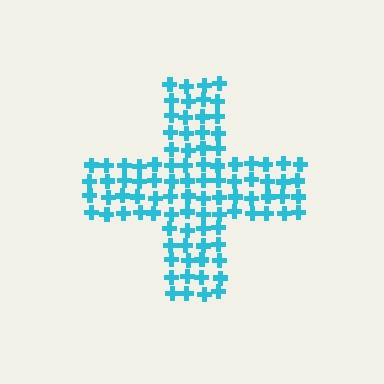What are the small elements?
The small elements are crosses.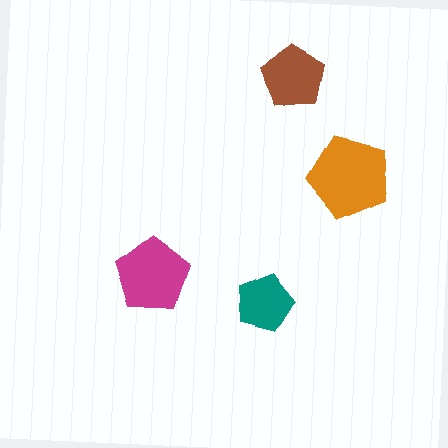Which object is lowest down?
The teal pentagon is bottommost.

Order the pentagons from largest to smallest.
the orange one, the magenta one, the brown one, the teal one.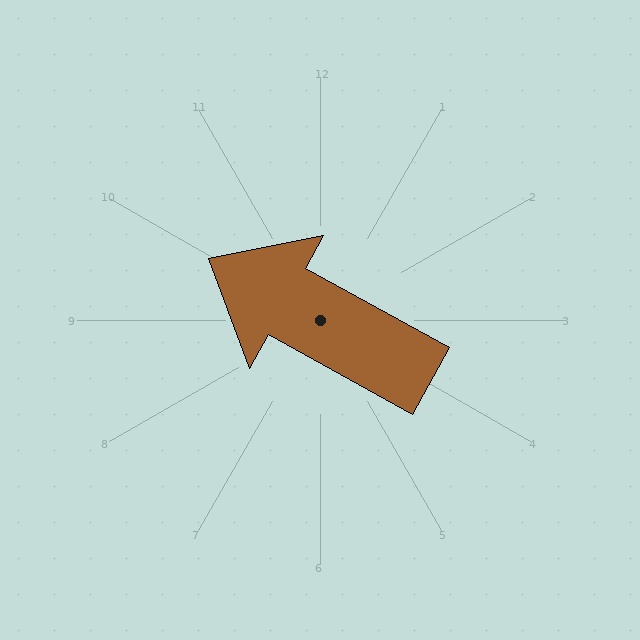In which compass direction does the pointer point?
Northwest.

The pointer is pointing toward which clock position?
Roughly 10 o'clock.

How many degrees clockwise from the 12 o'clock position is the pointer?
Approximately 299 degrees.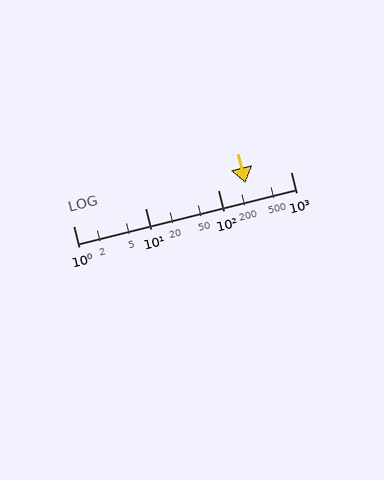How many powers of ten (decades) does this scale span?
The scale spans 3 decades, from 1 to 1000.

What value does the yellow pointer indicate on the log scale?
The pointer indicates approximately 240.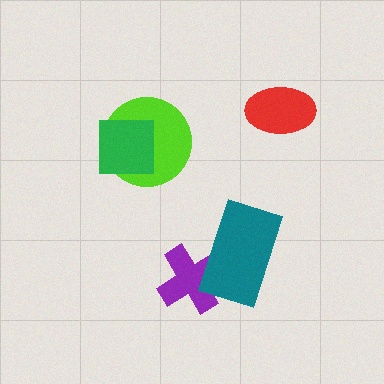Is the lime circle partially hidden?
Yes, it is partially covered by another shape.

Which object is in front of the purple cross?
The teal rectangle is in front of the purple cross.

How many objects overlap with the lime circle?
1 object overlaps with the lime circle.